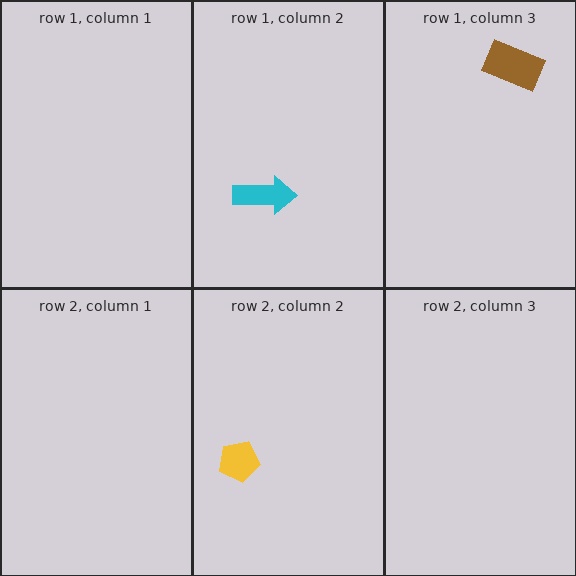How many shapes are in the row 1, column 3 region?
1.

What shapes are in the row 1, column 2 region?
The cyan arrow.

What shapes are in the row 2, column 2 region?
The yellow pentagon.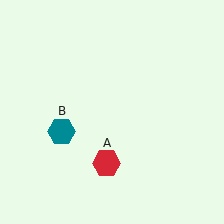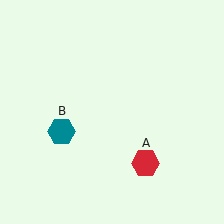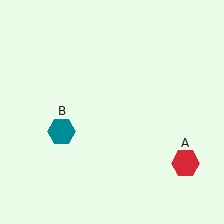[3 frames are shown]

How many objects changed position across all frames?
1 object changed position: red hexagon (object A).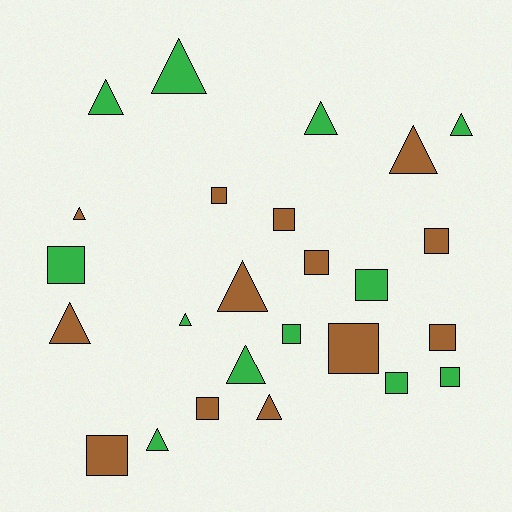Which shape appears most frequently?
Square, with 13 objects.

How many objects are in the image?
There are 25 objects.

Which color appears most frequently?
Brown, with 13 objects.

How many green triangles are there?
There are 7 green triangles.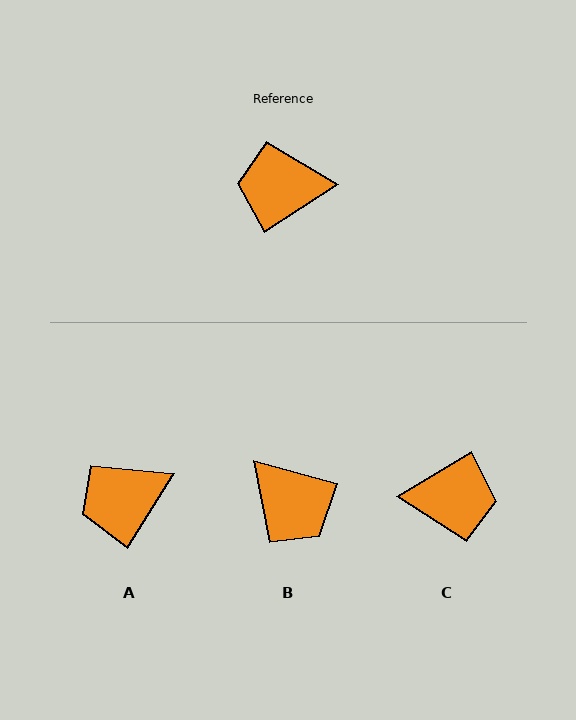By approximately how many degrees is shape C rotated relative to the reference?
Approximately 178 degrees counter-clockwise.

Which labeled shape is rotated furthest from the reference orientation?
C, about 178 degrees away.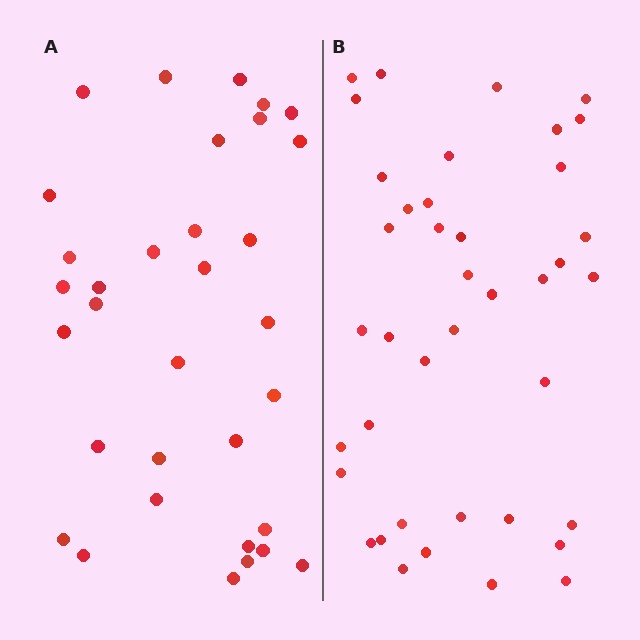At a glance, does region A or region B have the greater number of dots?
Region B (the right region) has more dots.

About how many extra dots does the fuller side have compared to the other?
Region B has roughly 8 or so more dots than region A.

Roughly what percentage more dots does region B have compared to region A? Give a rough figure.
About 20% more.